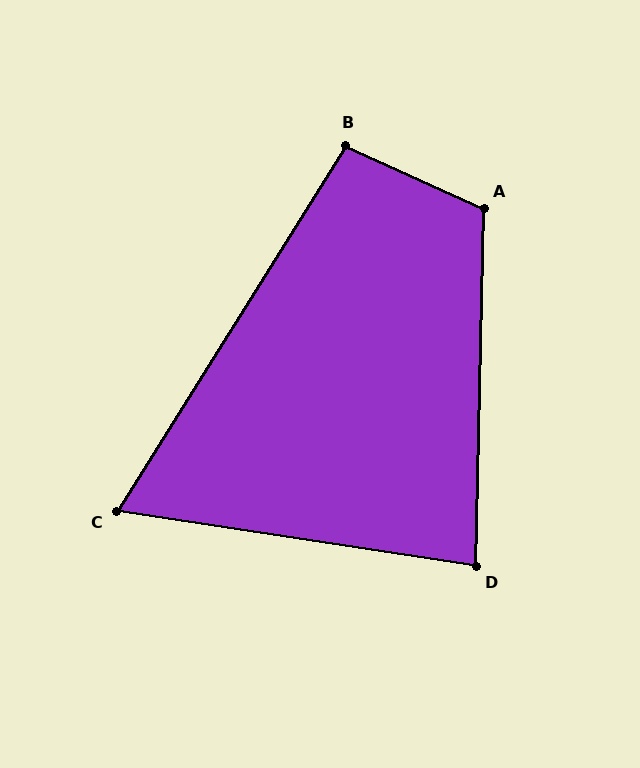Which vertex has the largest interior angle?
A, at approximately 113 degrees.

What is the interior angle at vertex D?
Approximately 82 degrees (acute).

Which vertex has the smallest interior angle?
C, at approximately 67 degrees.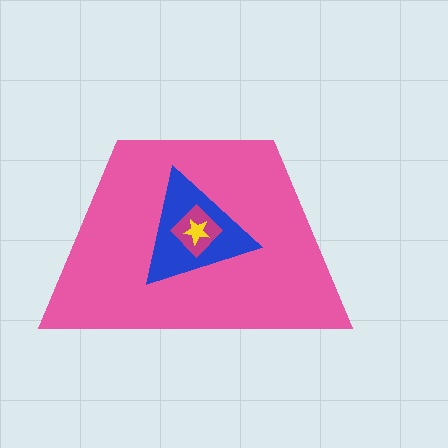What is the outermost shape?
The pink trapezoid.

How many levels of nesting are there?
4.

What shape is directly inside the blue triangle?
The magenta diamond.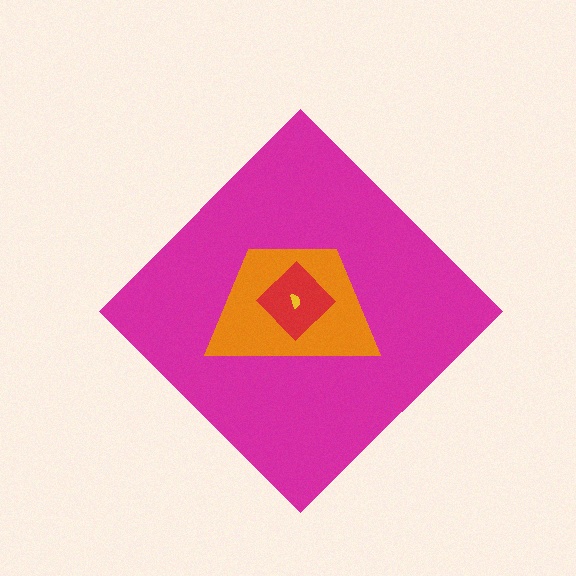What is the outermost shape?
The magenta diamond.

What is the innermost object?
The yellow semicircle.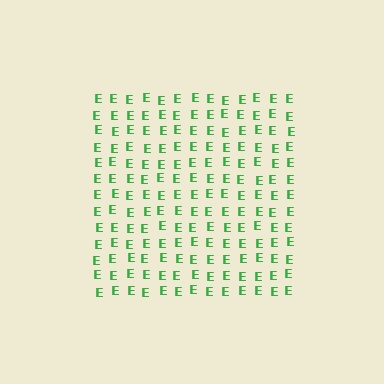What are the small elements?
The small elements are letter E's.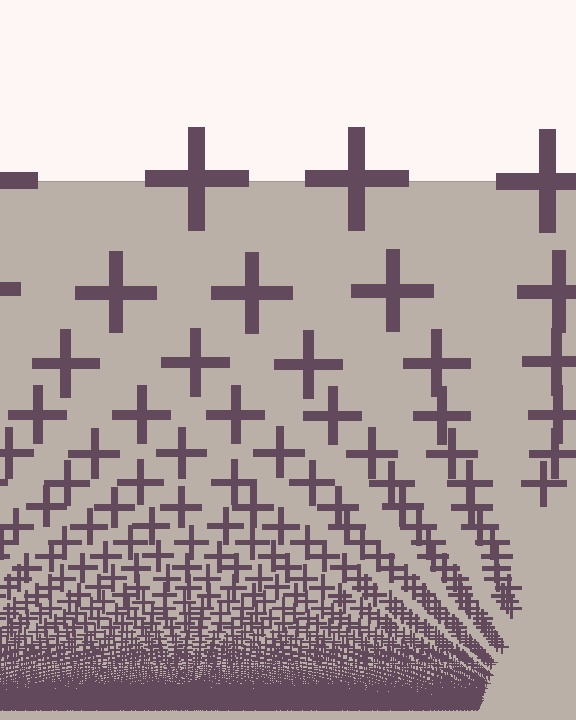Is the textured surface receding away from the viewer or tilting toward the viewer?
The surface appears to tilt toward the viewer. Texture elements get larger and sparser toward the top.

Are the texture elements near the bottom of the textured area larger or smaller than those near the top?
Smaller. The gradient is inverted — elements near the bottom are smaller and denser.